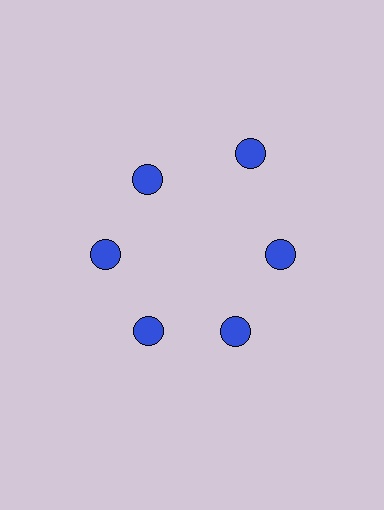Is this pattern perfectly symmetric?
No. The 6 blue circles are arranged in a ring, but one element near the 1 o'clock position is pushed outward from the center, breaking the 6-fold rotational symmetry.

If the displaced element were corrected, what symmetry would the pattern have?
It would have 6-fold rotational symmetry — the pattern would map onto itself every 60 degrees.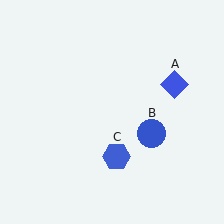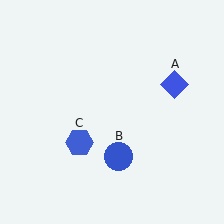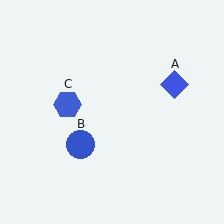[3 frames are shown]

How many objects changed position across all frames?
2 objects changed position: blue circle (object B), blue hexagon (object C).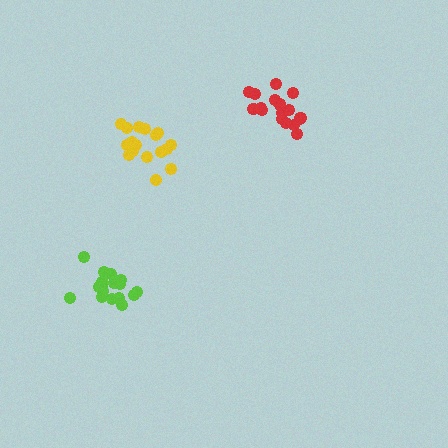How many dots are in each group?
Group 1: 17 dots, Group 2: 18 dots, Group 3: 17 dots (52 total).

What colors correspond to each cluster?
The clusters are colored: yellow, red, lime.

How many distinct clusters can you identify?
There are 3 distinct clusters.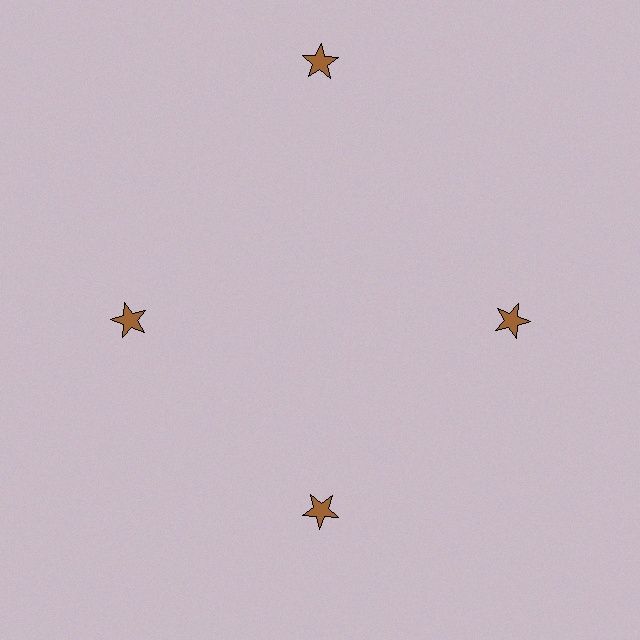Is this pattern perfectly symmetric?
No. The 4 brown stars are arranged in a ring, but one element near the 12 o'clock position is pushed outward from the center, breaking the 4-fold rotational symmetry.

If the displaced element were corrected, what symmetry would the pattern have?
It would have 4-fold rotational symmetry — the pattern would map onto itself every 90 degrees.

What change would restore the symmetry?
The symmetry would be restored by moving it inward, back onto the ring so that all 4 stars sit at equal angles and equal distance from the center.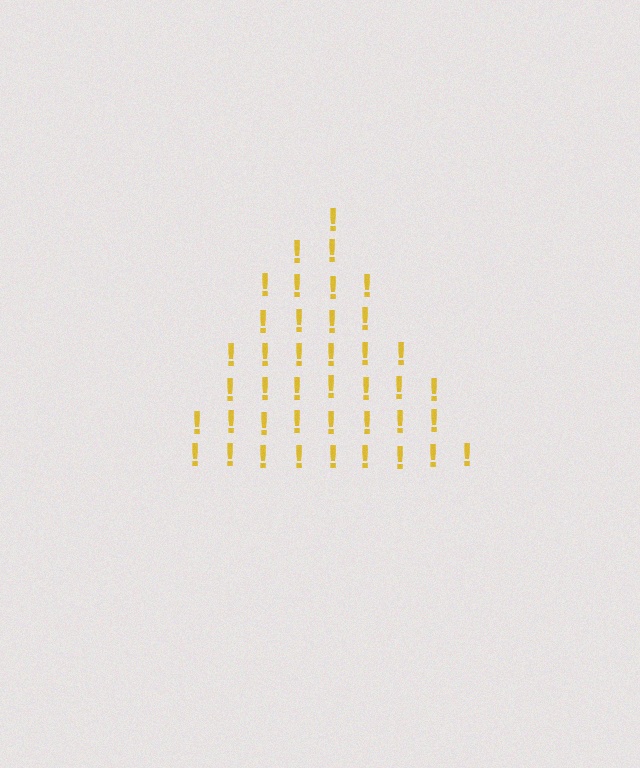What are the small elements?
The small elements are exclamation marks.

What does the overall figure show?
The overall figure shows a triangle.